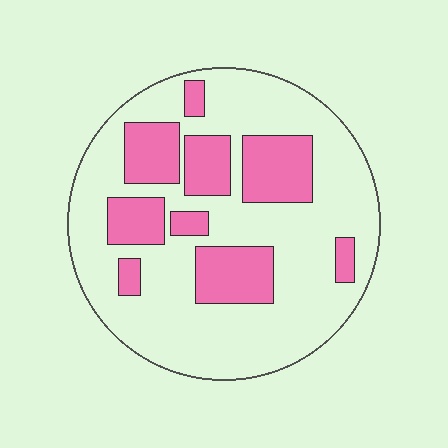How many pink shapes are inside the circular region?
9.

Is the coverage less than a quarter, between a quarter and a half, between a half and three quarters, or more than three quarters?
Between a quarter and a half.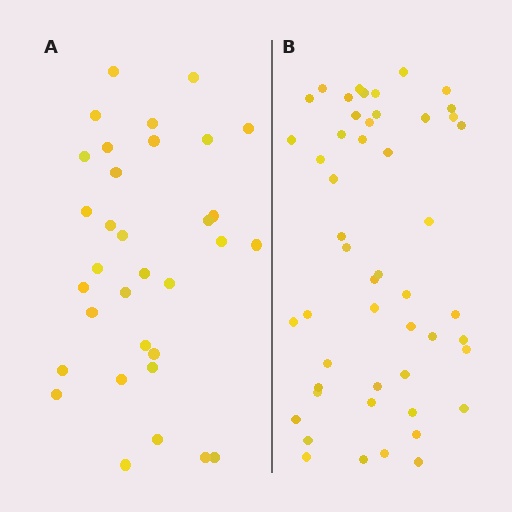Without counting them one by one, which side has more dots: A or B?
Region B (the right region) has more dots.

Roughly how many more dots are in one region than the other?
Region B has approximately 15 more dots than region A.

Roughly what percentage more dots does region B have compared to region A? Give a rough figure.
About 50% more.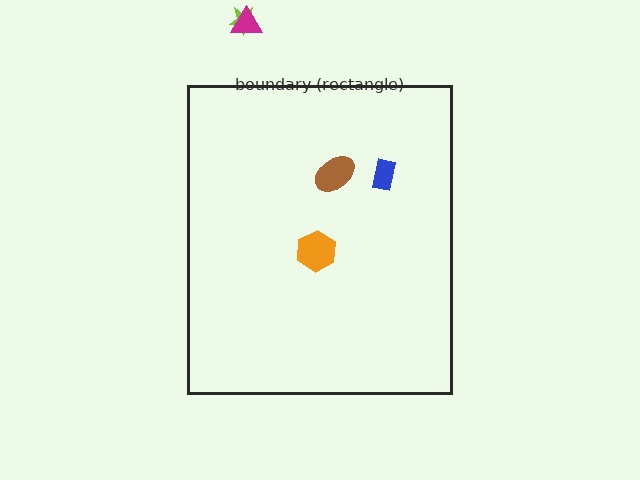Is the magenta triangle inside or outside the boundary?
Outside.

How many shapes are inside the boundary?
3 inside, 2 outside.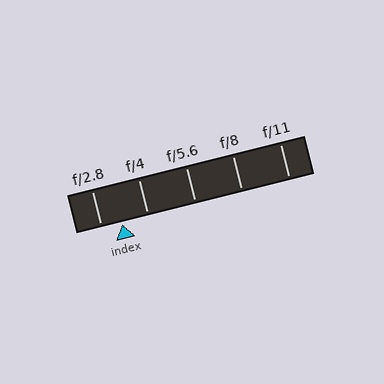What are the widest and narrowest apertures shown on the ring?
The widest aperture shown is f/2.8 and the narrowest is f/11.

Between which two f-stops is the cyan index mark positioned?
The index mark is between f/2.8 and f/4.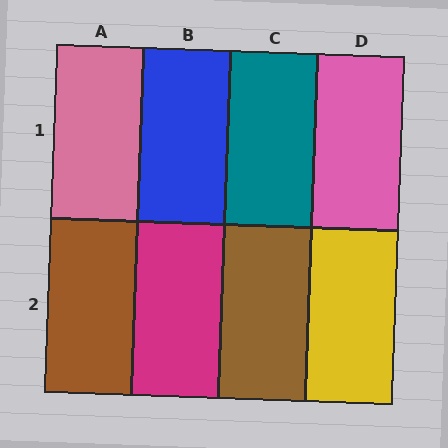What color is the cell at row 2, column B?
Magenta.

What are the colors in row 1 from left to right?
Pink, blue, teal, pink.